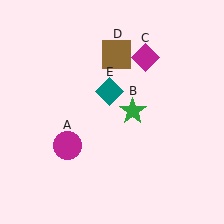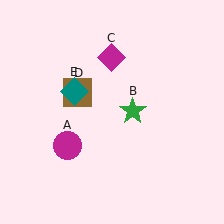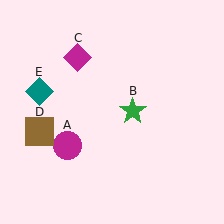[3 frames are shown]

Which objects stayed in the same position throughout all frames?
Magenta circle (object A) and green star (object B) remained stationary.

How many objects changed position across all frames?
3 objects changed position: magenta diamond (object C), brown square (object D), teal diamond (object E).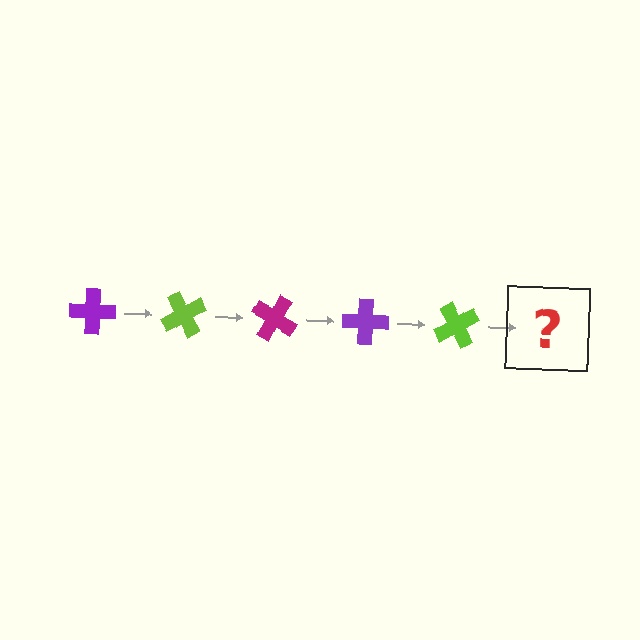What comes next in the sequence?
The next element should be a magenta cross, rotated 300 degrees from the start.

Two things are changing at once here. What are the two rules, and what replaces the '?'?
The two rules are that it rotates 60 degrees each step and the color cycles through purple, lime, and magenta. The '?' should be a magenta cross, rotated 300 degrees from the start.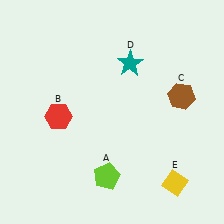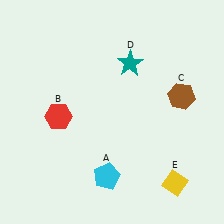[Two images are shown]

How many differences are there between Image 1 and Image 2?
There is 1 difference between the two images.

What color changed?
The pentagon (A) changed from lime in Image 1 to cyan in Image 2.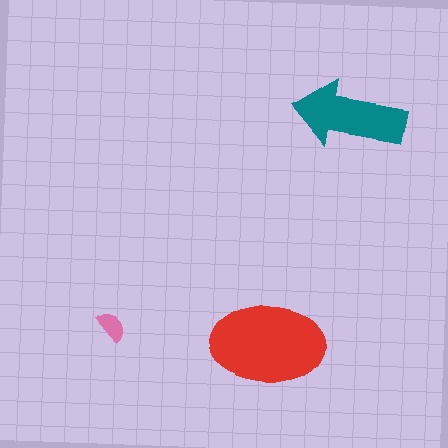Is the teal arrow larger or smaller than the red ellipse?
Smaller.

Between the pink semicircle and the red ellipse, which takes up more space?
The red ellipse.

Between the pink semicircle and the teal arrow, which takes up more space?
The teal arrow.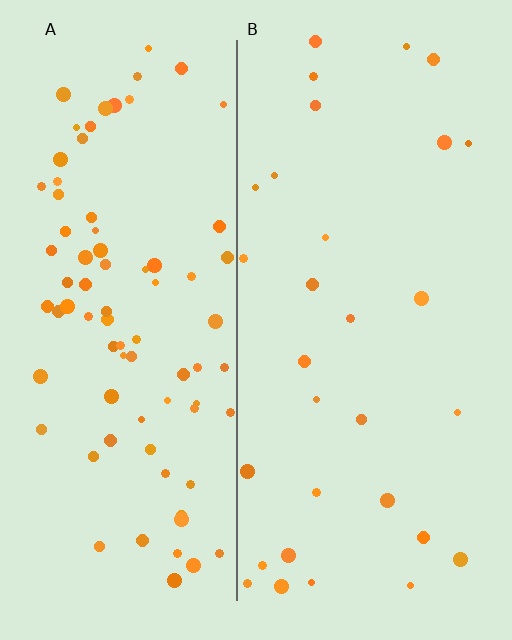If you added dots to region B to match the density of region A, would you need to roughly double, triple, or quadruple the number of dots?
Approximately triple.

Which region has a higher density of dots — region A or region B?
A (the left).